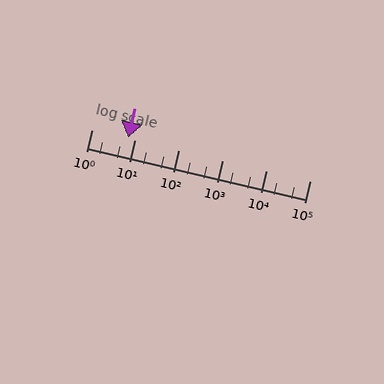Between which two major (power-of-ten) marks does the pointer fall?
The pointer is between 1 and 10.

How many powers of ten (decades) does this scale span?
The scale spans 5 decades, from 1 to 100000.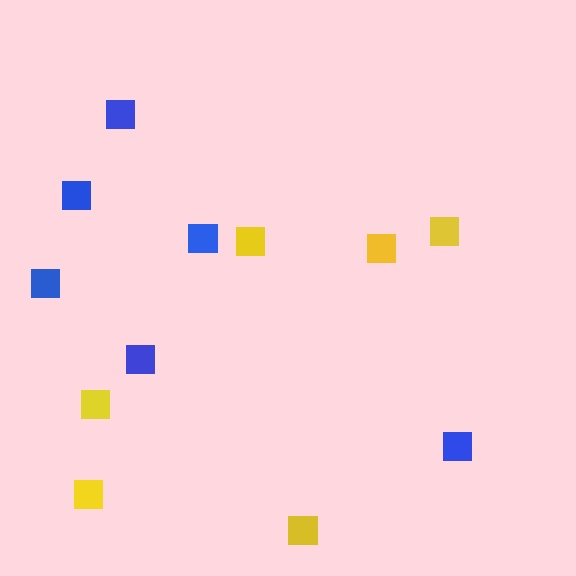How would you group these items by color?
There are 2 groups: one group of blue squares (6) and one group of yellow squares (6).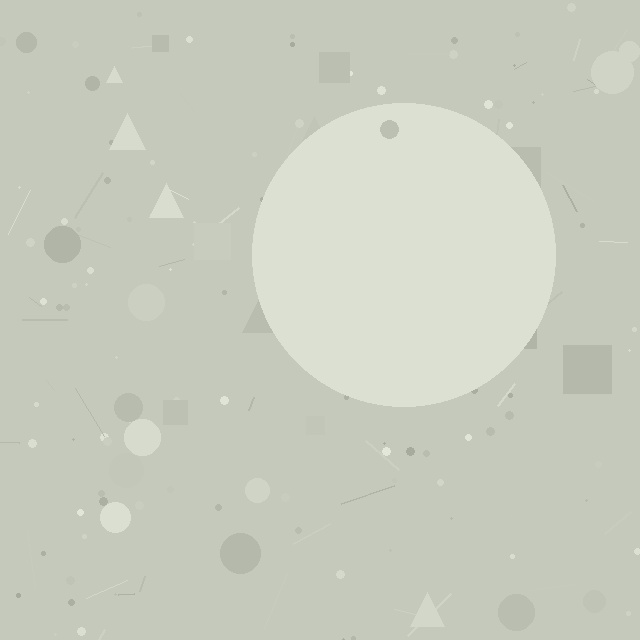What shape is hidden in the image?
A circle is hidden in the image.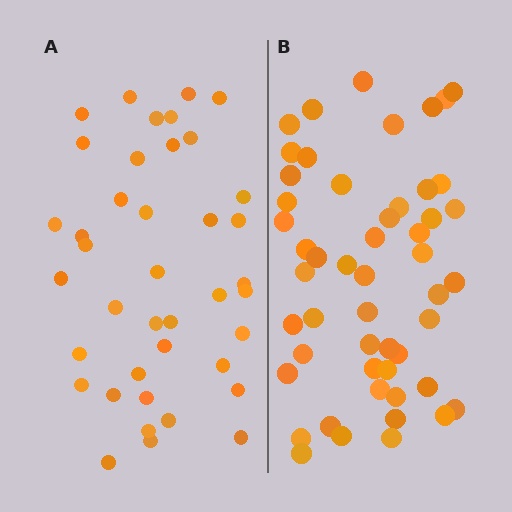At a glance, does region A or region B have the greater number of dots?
Region B (the right region) has more dots.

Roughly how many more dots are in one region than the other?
Region B has roughly 12 or so more dots than region A.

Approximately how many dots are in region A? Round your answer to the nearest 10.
About 40 dots.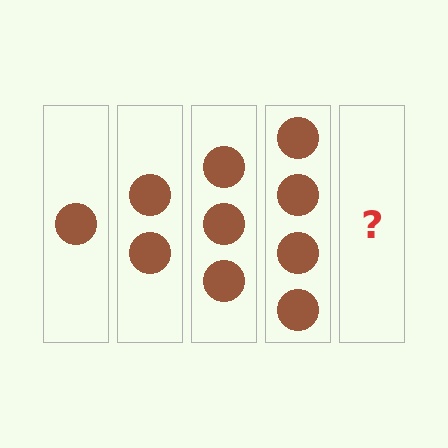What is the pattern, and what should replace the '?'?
The pattern is that each step adds one more circle. The '?' should be 5 circles.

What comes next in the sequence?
The next element should be 5 circles.